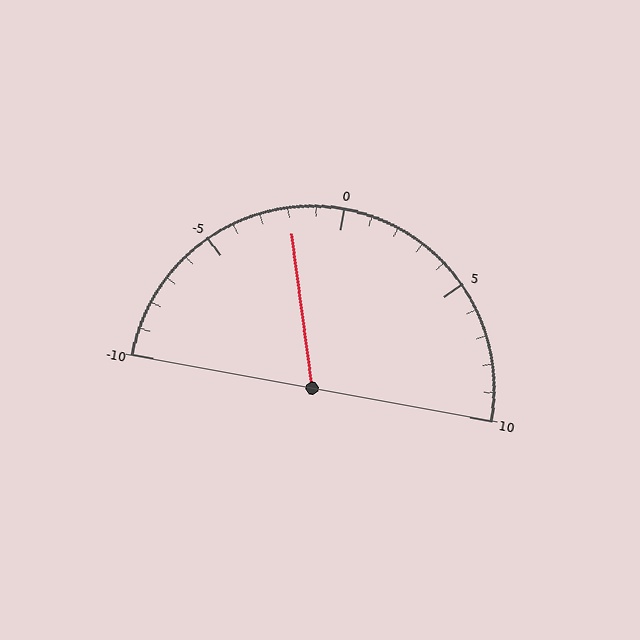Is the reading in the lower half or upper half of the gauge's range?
The reading is in the lower half of the range (-10 to 10).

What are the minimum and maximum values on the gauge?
The gauge ranges from -10 to 10.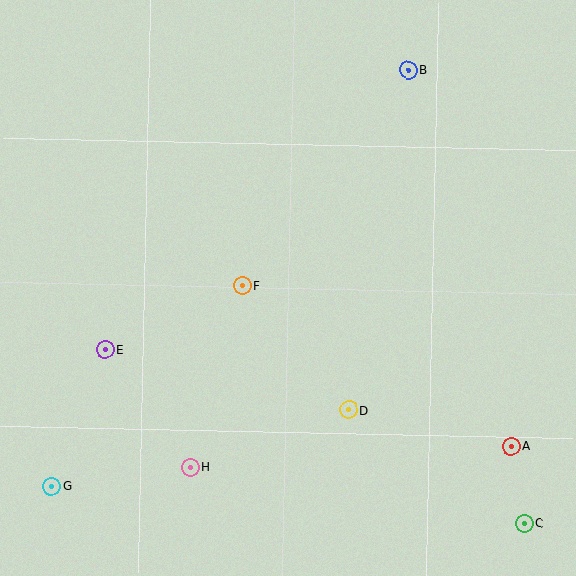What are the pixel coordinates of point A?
Point A is at (511, 446).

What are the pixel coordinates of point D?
Point D is at (349, 410).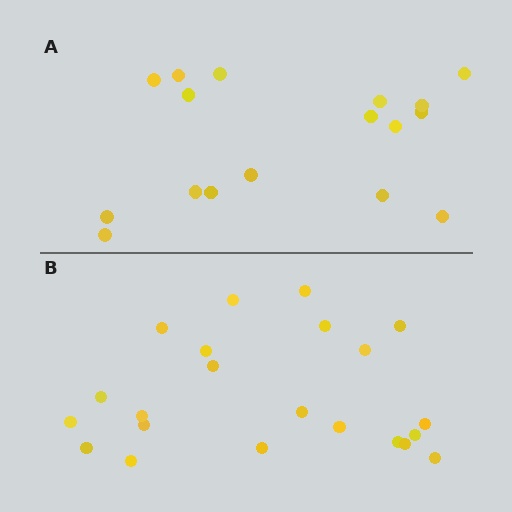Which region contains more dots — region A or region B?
Region B (the bottom region) has more dots.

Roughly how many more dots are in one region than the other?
Region B has about 5 more dots than region A.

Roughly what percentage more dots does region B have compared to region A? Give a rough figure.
About 30% more.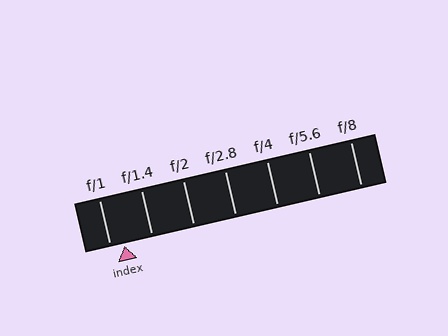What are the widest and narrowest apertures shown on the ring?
The widest aperture shown is f/1 and the narrowest is f/8.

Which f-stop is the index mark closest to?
The index mark is closest to f/1.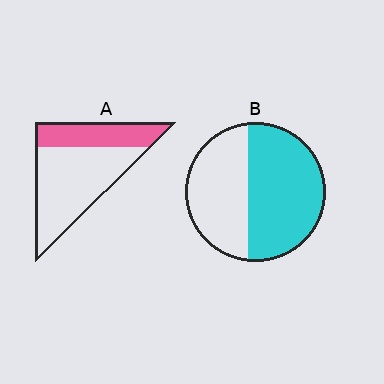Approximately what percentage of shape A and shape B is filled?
A is approximately 30% and B is approximately 55%.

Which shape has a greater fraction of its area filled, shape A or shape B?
Shape B.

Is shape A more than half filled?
No.